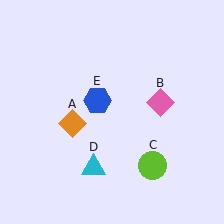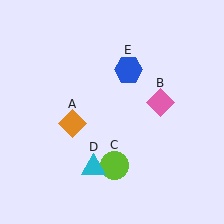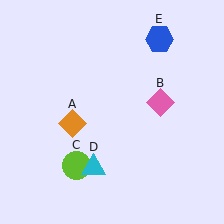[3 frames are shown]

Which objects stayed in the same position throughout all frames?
Orange diamond (object A) and pink diamond (object B) and cyan triangle (object D) remained stationary.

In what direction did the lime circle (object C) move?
The lime circle (object C) moved left.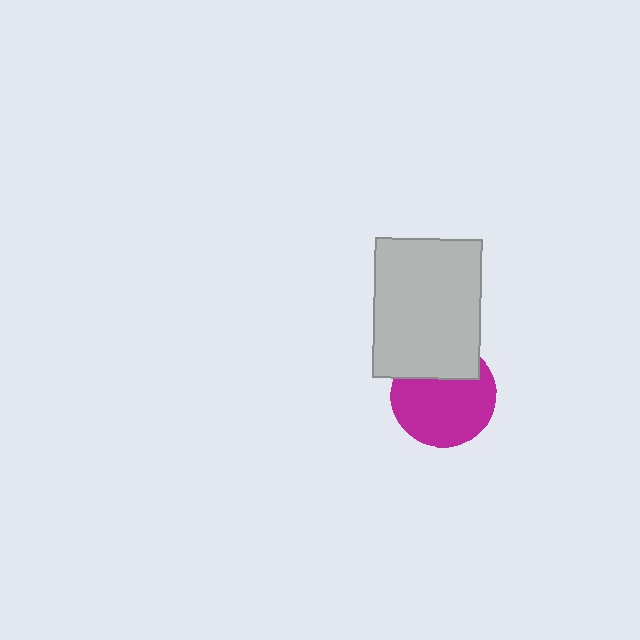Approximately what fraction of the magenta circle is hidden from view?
Roughly 30% of the magenta circle is hidden behind the light gray rectangle.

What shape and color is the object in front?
The object in front is a light gray rectangle.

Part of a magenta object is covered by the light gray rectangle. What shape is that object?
It is a circle.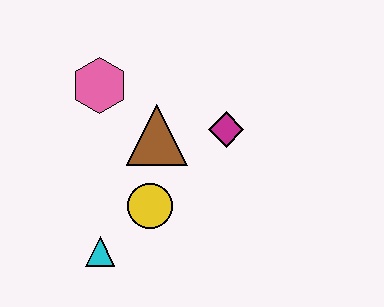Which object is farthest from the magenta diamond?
The cyan triangle is farthest from the magenta diamond.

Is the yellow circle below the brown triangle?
Yes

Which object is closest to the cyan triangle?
The yellow circle is closest to the cyan triangle.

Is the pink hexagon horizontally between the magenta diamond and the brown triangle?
No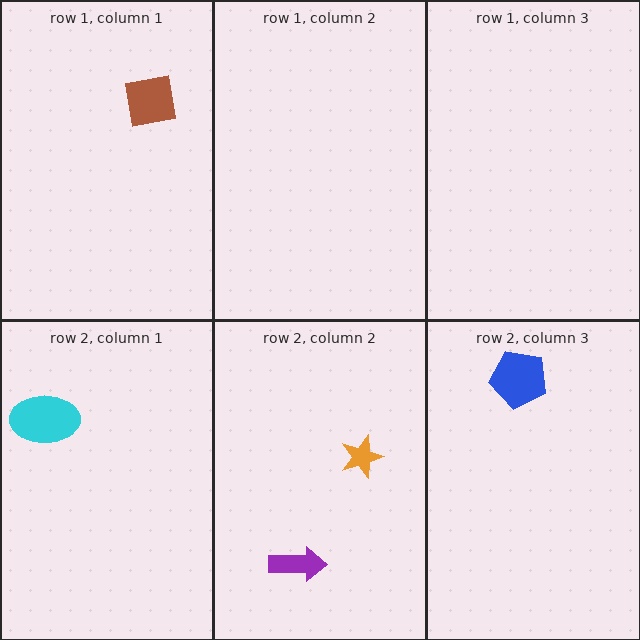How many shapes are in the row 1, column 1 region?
1.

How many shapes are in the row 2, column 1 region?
1.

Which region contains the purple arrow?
The row 2, column 2 region.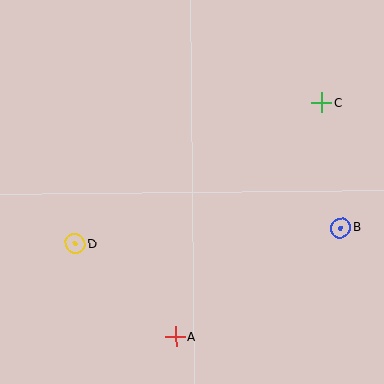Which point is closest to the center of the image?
Point D at (75, 244) is closest to the center.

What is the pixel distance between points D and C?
The distance between D and C is 284 pixels.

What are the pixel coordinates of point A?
Point A is at (176, 337).